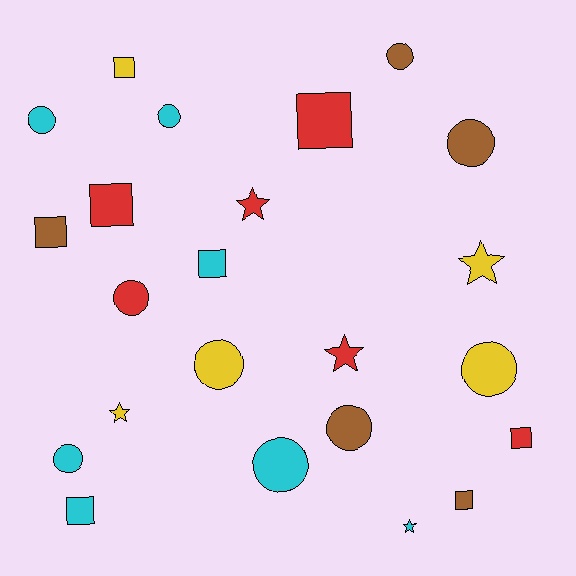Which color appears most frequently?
Cyan, with 7 objects.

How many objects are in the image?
There are 23 objects.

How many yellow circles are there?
There are 2 yellow circles.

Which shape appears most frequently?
Circle, with 10 objects.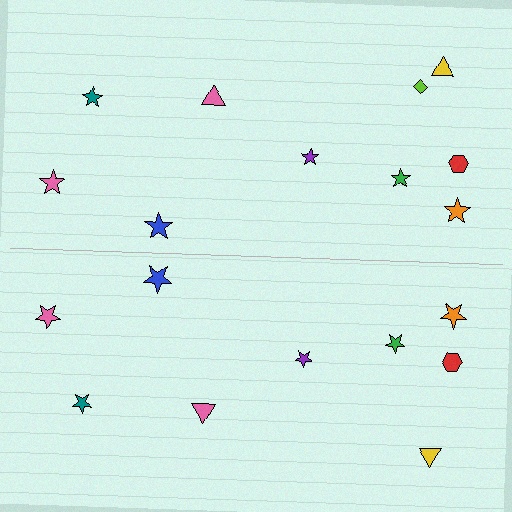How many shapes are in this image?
There are 19 shapes in this image.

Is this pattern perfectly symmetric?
No, the pattern is not perfectly symmetric. A lime diamond is missing from the bottom side.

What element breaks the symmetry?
A lime diamond is missing from the bottom side.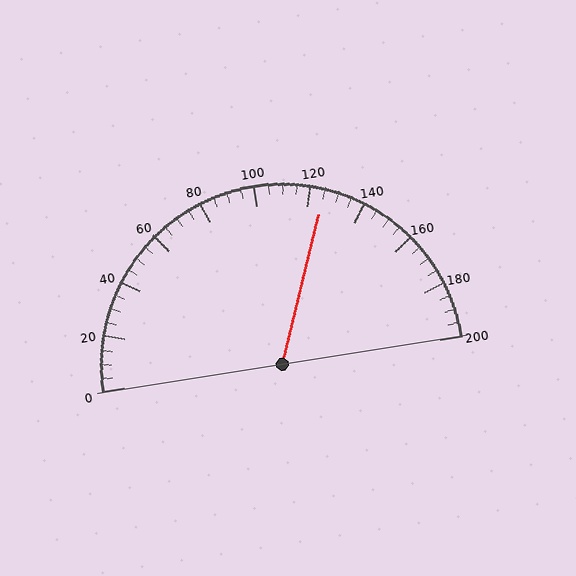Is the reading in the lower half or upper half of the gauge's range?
The reading is in the upper half of the range (0 to 200).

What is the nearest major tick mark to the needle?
The nearest major tick mark is 120.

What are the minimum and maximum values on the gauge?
The gauge ranges from 0 to 200.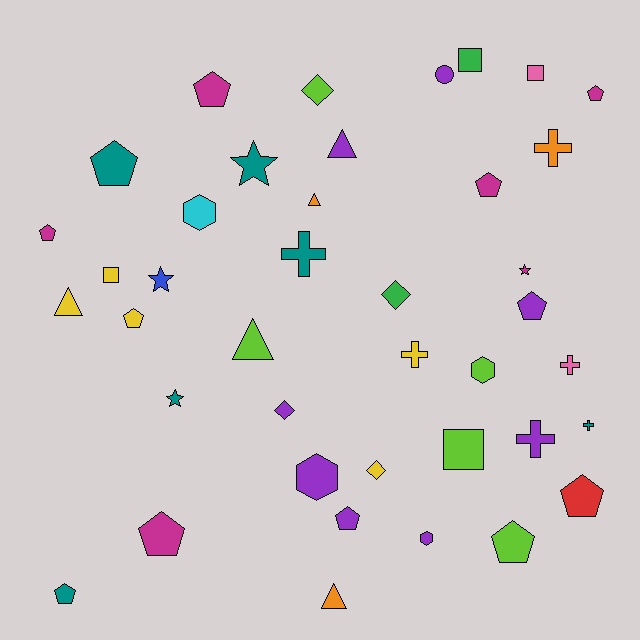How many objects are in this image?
There are 40 objects.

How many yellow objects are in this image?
There are 5 yellow objects.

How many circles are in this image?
There is 1 circle.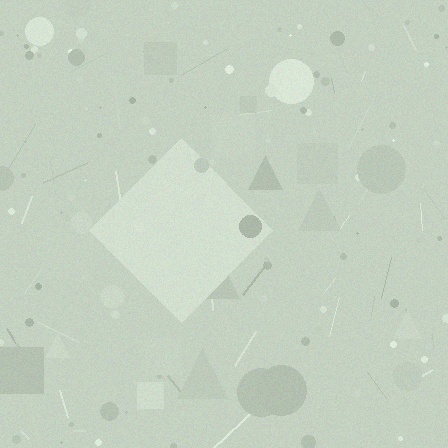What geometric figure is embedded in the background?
A diamond is embedded in the background.